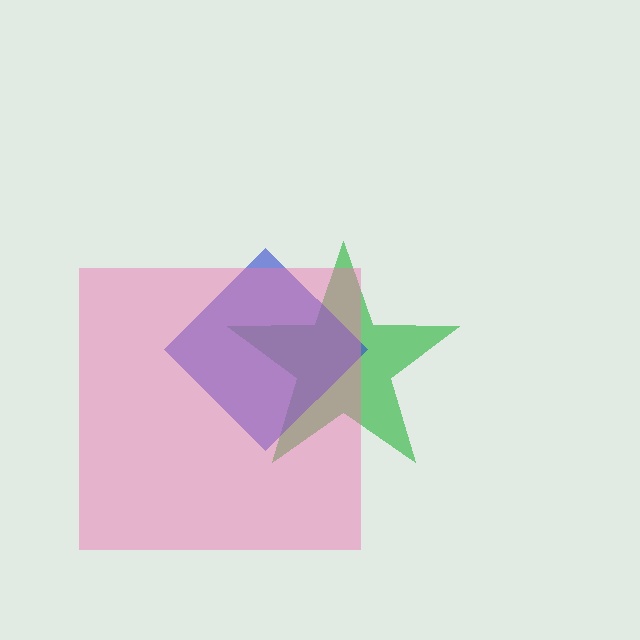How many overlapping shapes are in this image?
There are 3 overlapping shapes in the image.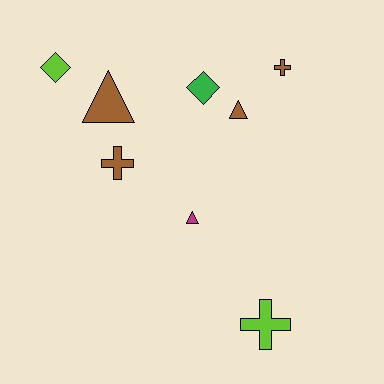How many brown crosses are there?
There are 2 brown crosses.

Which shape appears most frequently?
Cross, with 3 objects.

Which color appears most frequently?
Brown, with 4 objects.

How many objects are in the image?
There are 8 objects.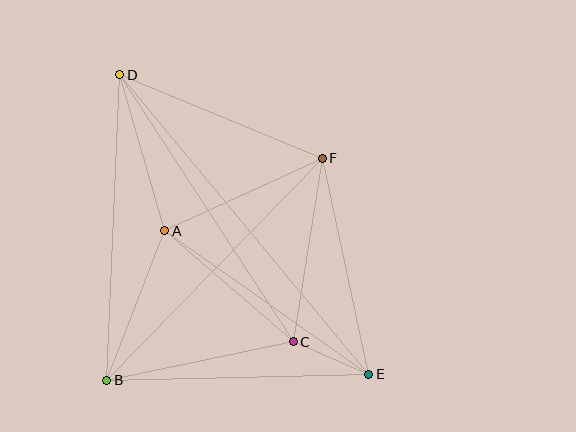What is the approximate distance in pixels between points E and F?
The distance between E and F is approximately 221 pixels.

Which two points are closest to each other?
Points C and E are closest to each other.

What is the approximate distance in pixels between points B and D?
The distance between B and D is approximately 306 pixels.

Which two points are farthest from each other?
Points D and E are farthest from each other.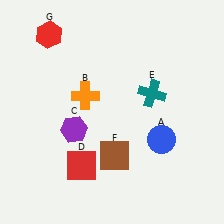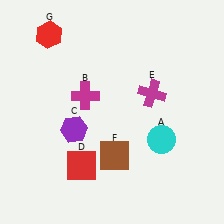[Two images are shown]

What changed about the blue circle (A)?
In Image 1, A is blue. In Image 2, it changed to cyan.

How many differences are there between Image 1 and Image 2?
There are 3 differences between the two images.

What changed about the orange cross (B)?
In Image 1, B is orange. In Image 2, it changed to magenta.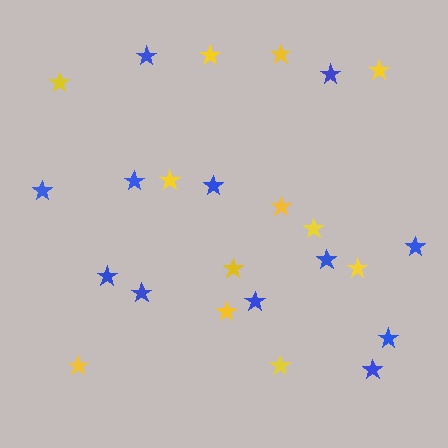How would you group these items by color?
There are 2 groups: one group of yellow stars (12) and one group of blue stars (12).